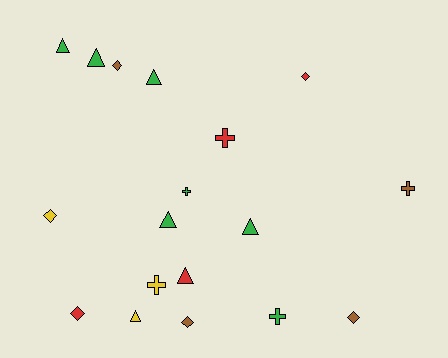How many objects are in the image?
There are 18 objects.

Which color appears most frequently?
Green, with 7 objects.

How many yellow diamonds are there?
There is 1 yellow diamond.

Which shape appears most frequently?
Triangle, with 7 objects.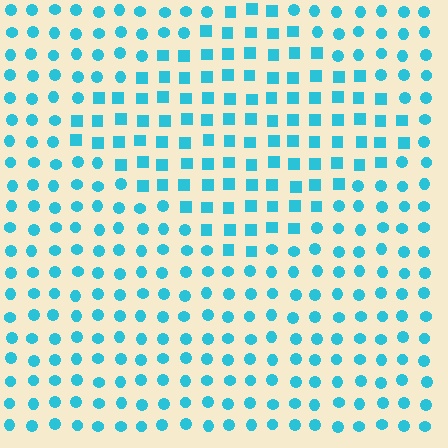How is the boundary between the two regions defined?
The boundary is defined by a change in element shape: squares inside vs. circles outside. All elements share the same color and spacing.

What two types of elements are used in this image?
The image uses squares inside the diamond region and circles outside it.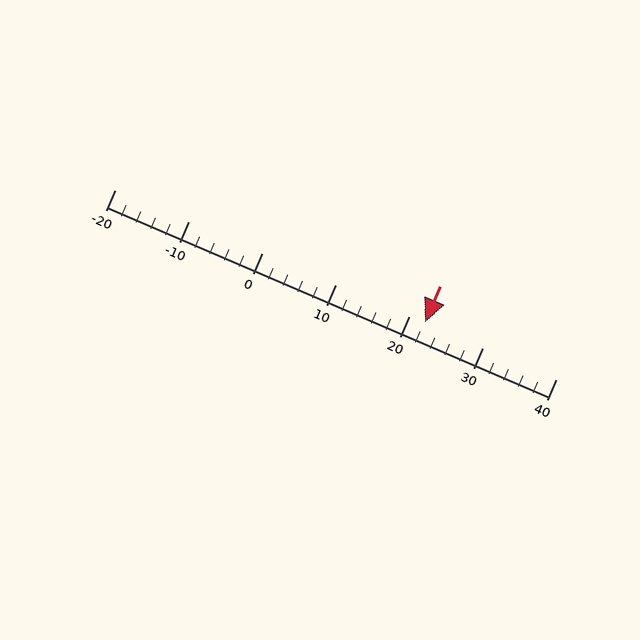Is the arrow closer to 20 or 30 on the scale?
The arrow is closer to 20.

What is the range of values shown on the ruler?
The ruler shows values from -20 to 40.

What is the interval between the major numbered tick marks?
The major tick marks are spaced 10 units apart.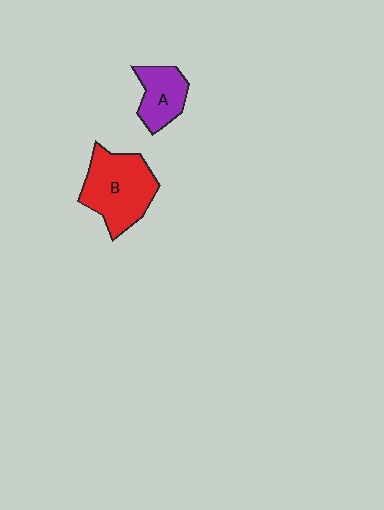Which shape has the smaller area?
Shape A (purple).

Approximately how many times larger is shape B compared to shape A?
Approximately 1.8 times.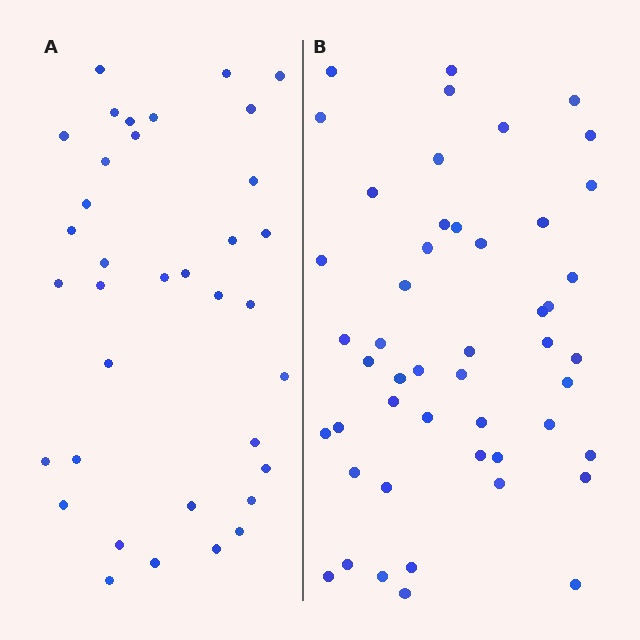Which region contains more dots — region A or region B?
Region B (the right region) has more dots.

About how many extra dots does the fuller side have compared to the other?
Region B has approximately 15 more dots than region A.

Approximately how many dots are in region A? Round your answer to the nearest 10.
About 40 dots. (The exact count is 36, which rounds to 40.)